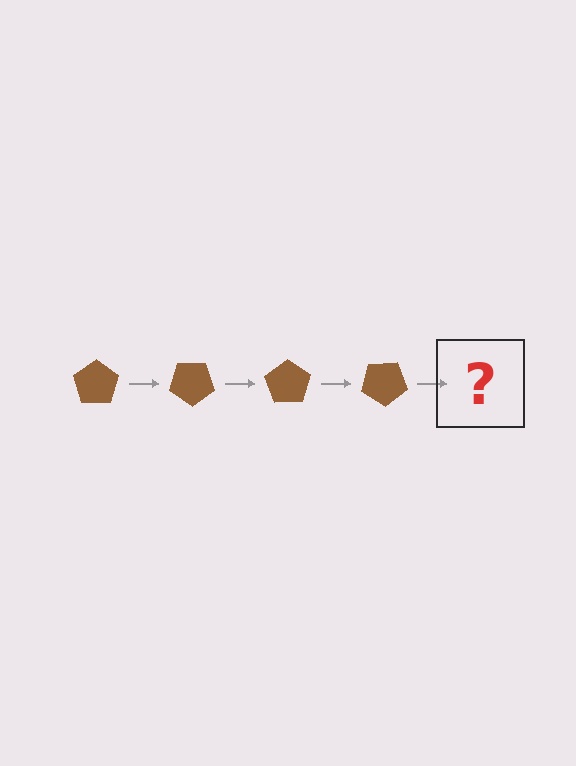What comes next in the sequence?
The next element should be a brown pentagon rotated 140 degrees.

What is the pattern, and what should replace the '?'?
The pattern is that the pentagon rotates 35 degrees each step. The '?' should be a brown pentagon rotated 140 degrees.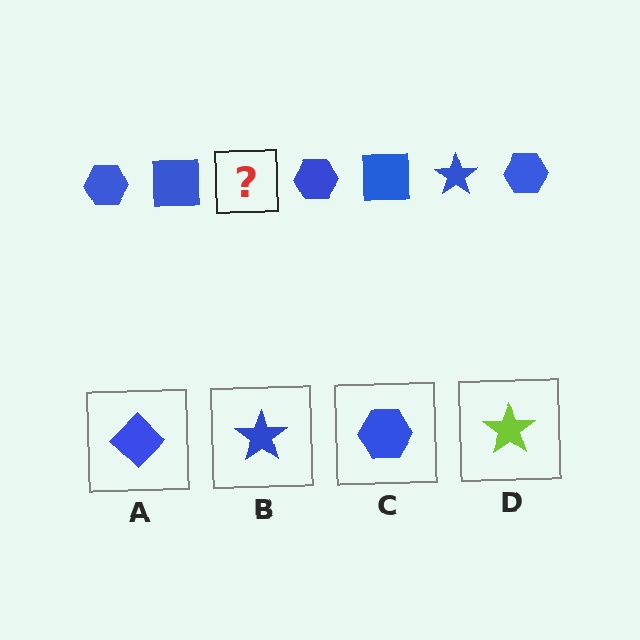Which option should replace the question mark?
Option B.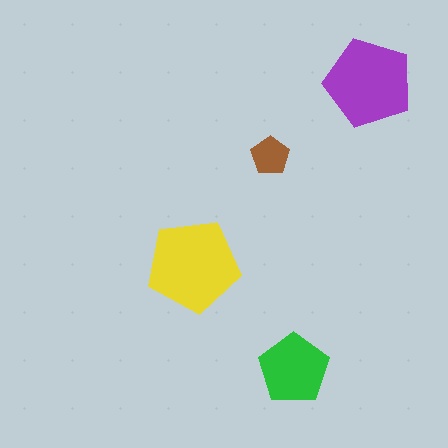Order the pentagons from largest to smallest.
the yellow one, the purple one, the green one, the brown one.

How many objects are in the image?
There are 4 objects in the image.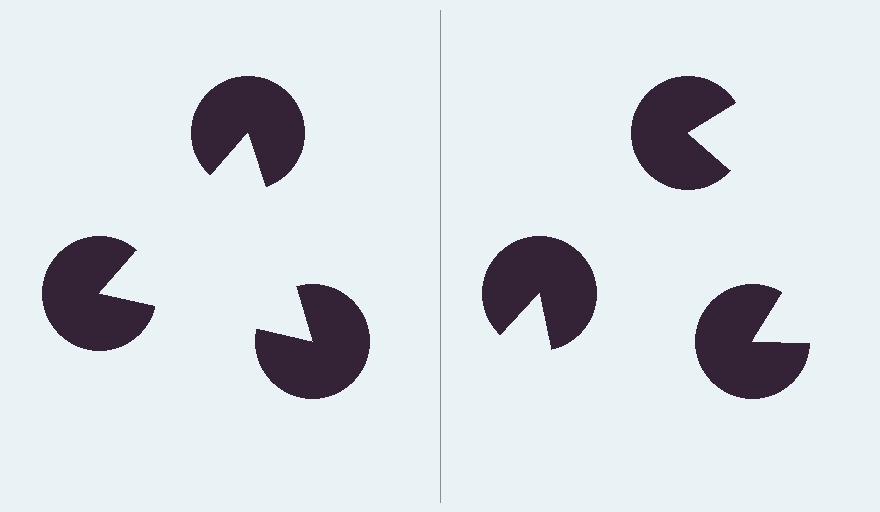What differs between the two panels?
The pac-man discs are positioned identically on both sides; only the wedge orientations differ. On the left they align to a triangle; on the right they are misaligned.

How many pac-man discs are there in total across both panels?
6 — 3 on each side.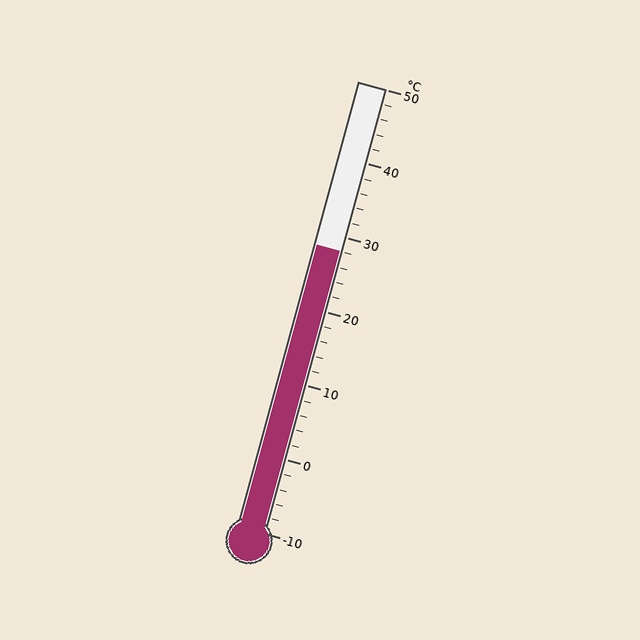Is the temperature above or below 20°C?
The temperature is above 20°C.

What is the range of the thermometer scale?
The thermometer scale ranges from -10°C to 50°C.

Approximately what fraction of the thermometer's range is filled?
The thermometer is filled to approximately 65% of its range.